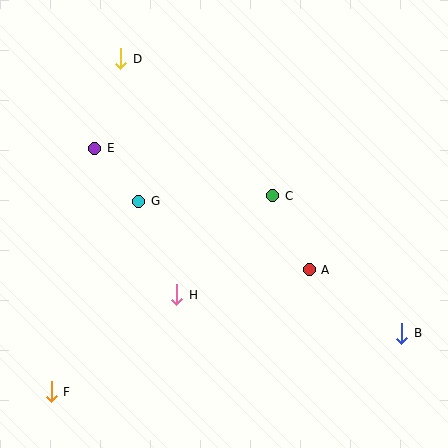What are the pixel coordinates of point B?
Point B is at (402, 333).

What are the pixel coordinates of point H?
Point H is at (177, 295).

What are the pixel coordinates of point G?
Point G is at (139, 201).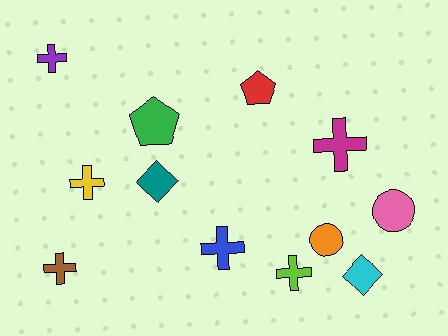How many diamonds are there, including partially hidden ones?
There are 2 diamonds.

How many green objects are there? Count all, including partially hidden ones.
There is 1 green object.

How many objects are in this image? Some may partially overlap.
There are 12 objects.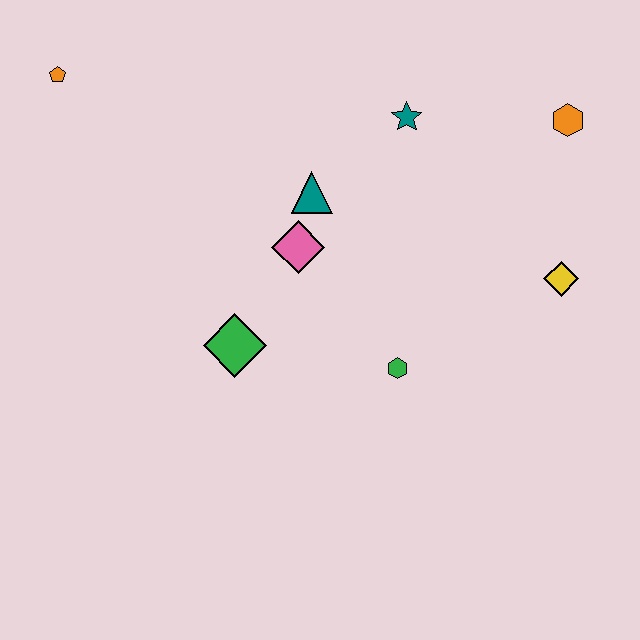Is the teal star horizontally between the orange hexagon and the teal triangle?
Yes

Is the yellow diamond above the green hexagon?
Yes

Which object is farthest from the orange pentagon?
The yellow diamond is farthest from the orange pentagon.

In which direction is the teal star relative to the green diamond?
The teal star is above the green diamond.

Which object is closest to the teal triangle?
The pink diamond is closest to the teal triangle.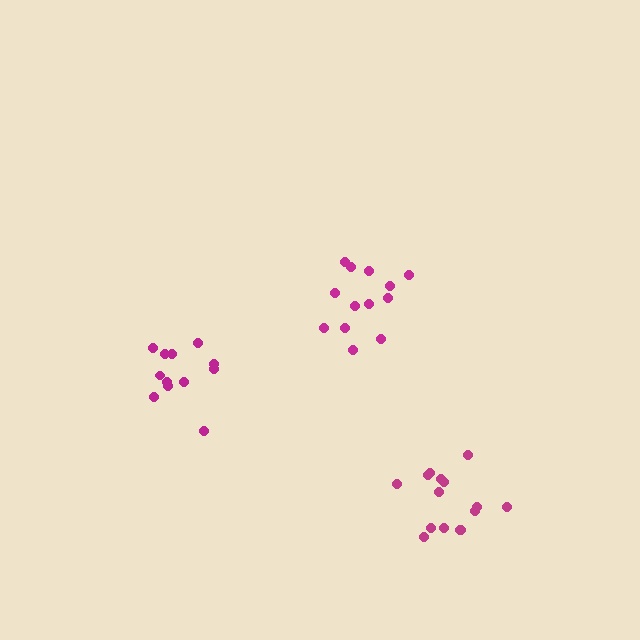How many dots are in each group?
Group 1: 12 dots, Group 2: 15 dots, Group 3: 13 dots (40 total).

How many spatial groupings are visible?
There are 3 spatial groupings.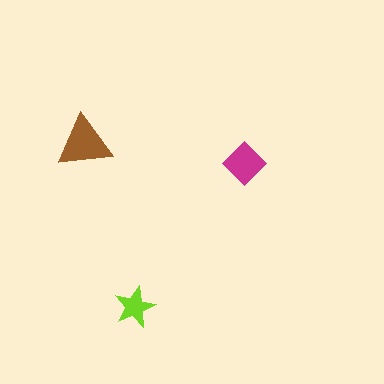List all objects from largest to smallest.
The brown triangle, the magenta diamond, the lime star.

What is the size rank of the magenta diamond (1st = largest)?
2nd.